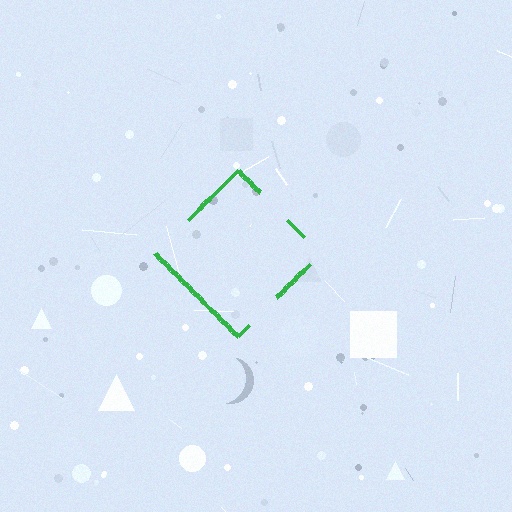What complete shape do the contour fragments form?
The contour fragments form a diamond.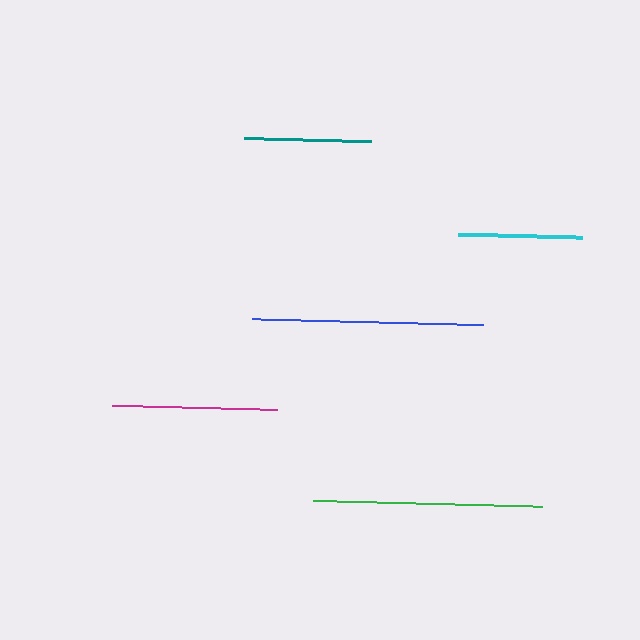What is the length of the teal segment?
The teal segment is approximately 127 pixels long.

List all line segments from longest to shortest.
From longest to shortest: blue, green, magenta, teal, cyan.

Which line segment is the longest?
The blue line is the longest at approximately 231 pixels.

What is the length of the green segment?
The green segment is approximately 228 pixels long.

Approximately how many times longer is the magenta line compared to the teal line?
The magenta line is approximately 1.3 times the length of the teal line.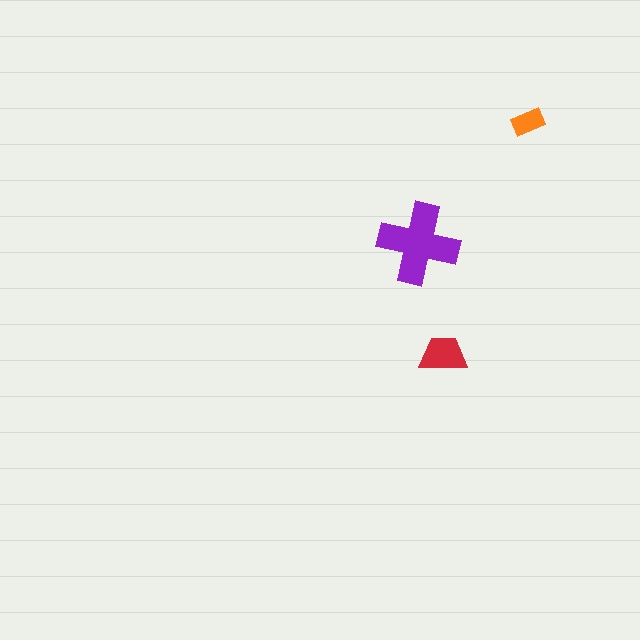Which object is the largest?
The purple cross.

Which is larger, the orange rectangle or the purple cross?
The purple cross.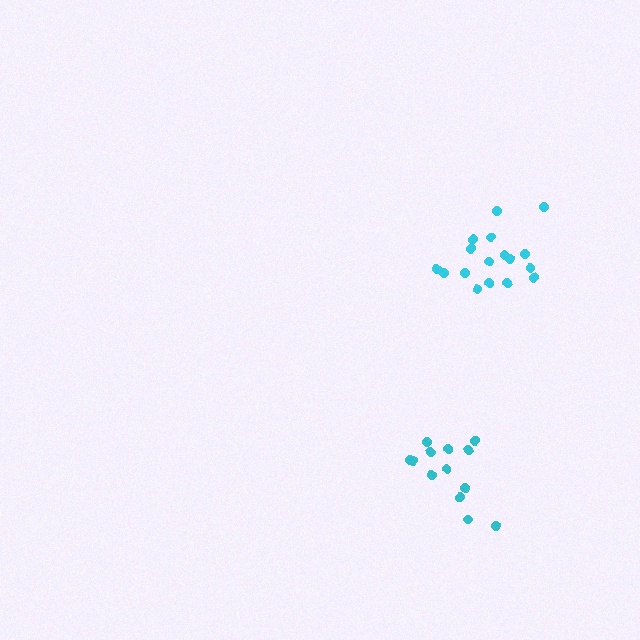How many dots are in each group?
Group 1: 17 dots, Group 2: 13 dots (30 total).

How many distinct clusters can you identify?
There are 2 distinct clusters.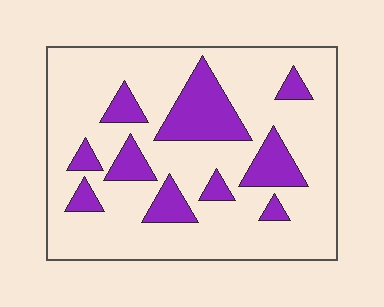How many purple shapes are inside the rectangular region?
10.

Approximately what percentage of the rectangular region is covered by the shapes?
Approximately 20%.